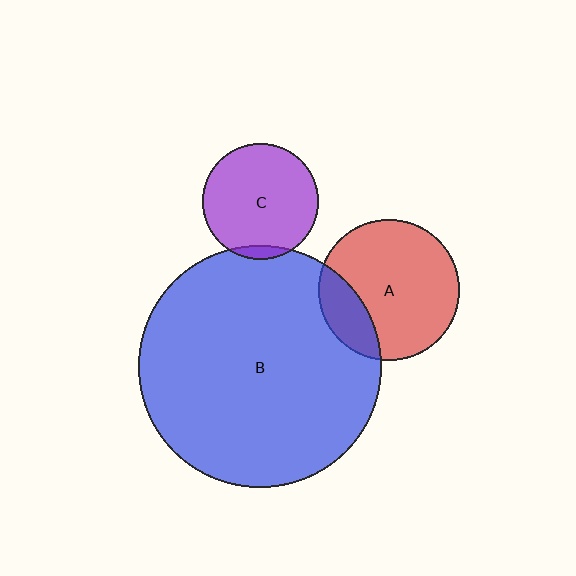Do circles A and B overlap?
Yes.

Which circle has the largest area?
Circle B (blue).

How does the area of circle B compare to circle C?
Approximately 4.4 times.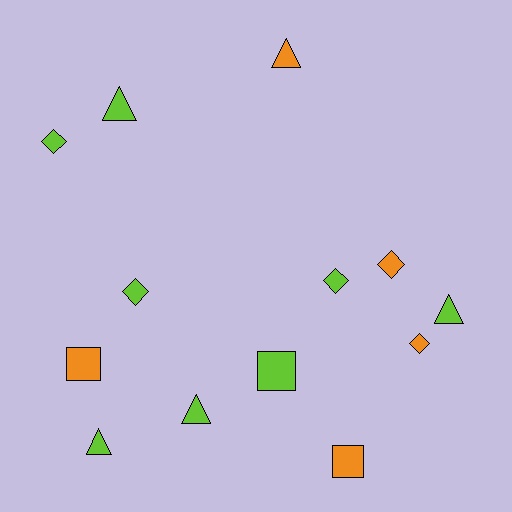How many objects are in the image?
There are 13 objects.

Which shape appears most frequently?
Diamond, with 5 objects.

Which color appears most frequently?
Lime, with 8 objects.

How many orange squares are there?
There are 2 orange squares.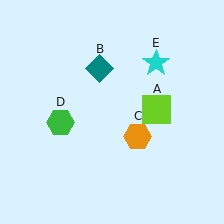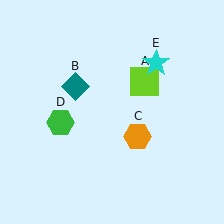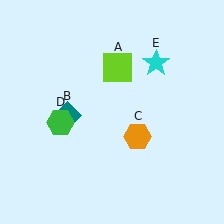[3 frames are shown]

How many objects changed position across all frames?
2 objects changed position: lime square (object A), teal diamond (object B).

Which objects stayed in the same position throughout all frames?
Orange hexagon (object C) and green hexagon (object D) and cyan star (object E) remained stationary.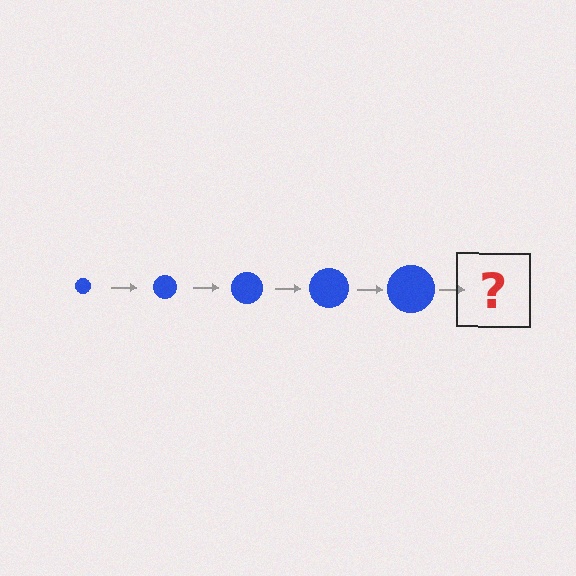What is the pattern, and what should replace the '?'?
The pattern is that the circle gets progressively larger each step. The '?' should be a blue circle, larger than the previous one.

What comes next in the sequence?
The next element should be a blue circle, larger than the previous one.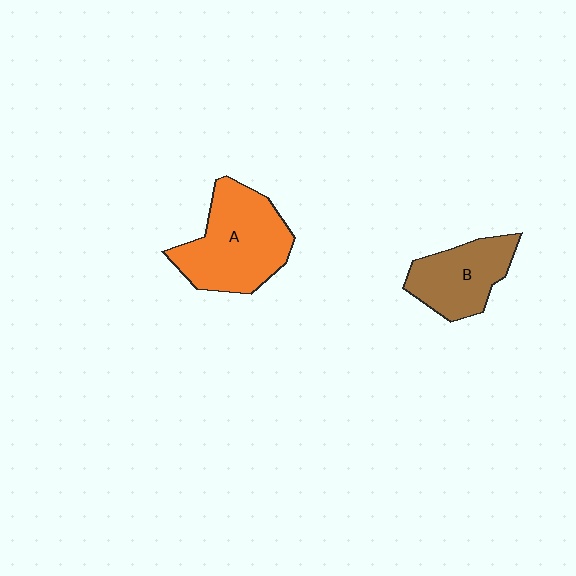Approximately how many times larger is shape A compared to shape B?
Approximately 1.5 times.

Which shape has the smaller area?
Shape B (brown).